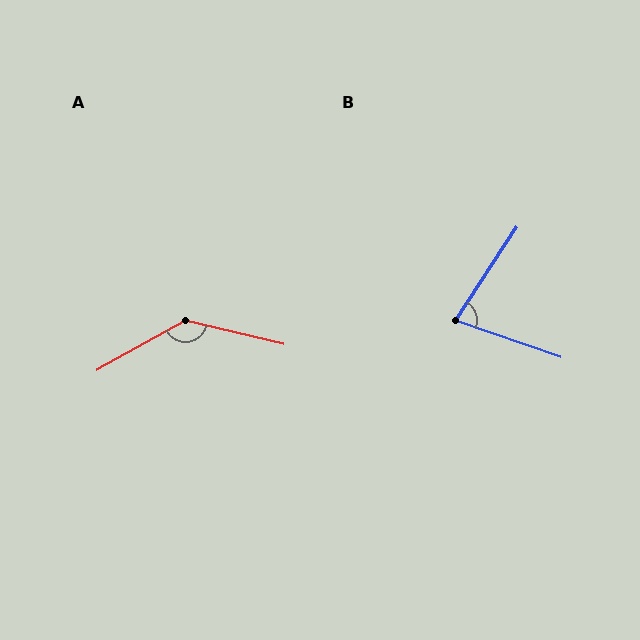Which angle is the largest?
A, at approximately 137 degrees.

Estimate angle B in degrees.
Approximately 76 degrees.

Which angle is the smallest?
B, at approximately 76 degrees.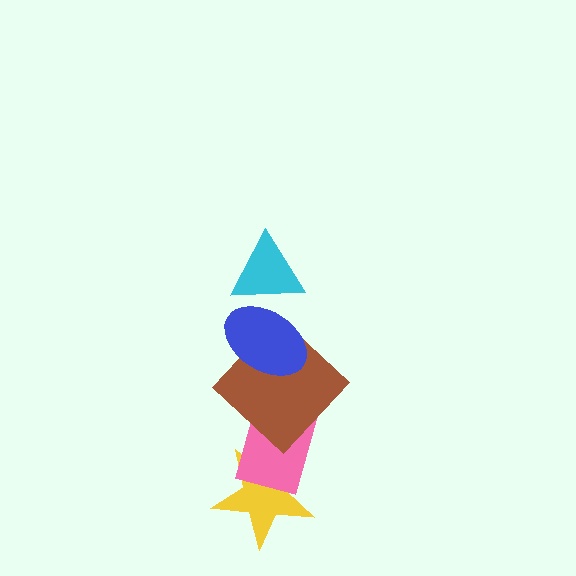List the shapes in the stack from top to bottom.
From top to bottom: the cyan triangle, the blue ellipse, the brown diamond, the pink rectangle, the yellow star.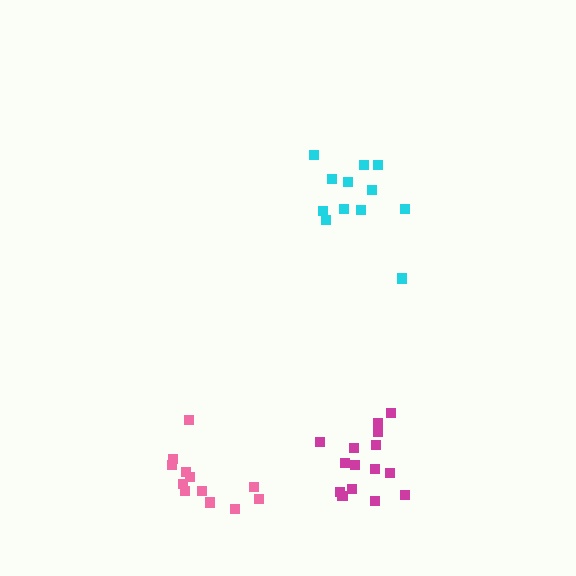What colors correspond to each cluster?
The clusters are colored: pink, cyan, magenta.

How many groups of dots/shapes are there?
There are 3 groups.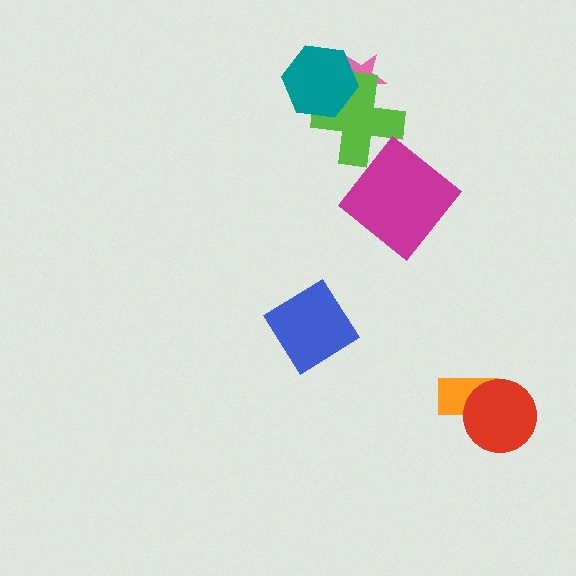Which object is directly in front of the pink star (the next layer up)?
The lime cross is directly in front of the pink star.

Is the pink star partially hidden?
Yes, it is partially covered by another shape.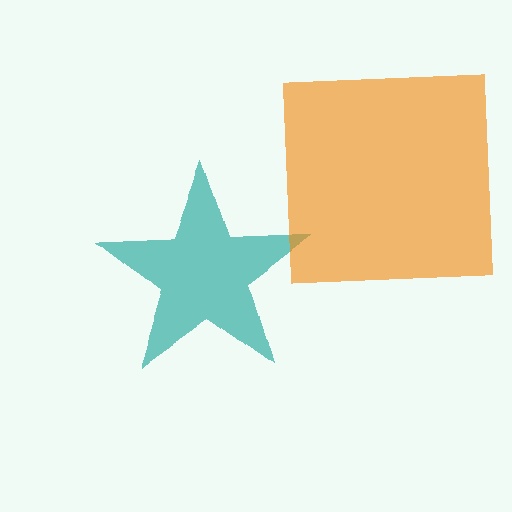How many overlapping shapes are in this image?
There are 2 overlapping shapes in the image.